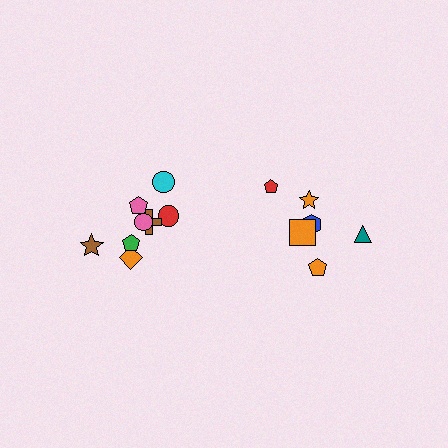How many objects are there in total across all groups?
There are 14 objects.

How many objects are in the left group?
There are 8 objects.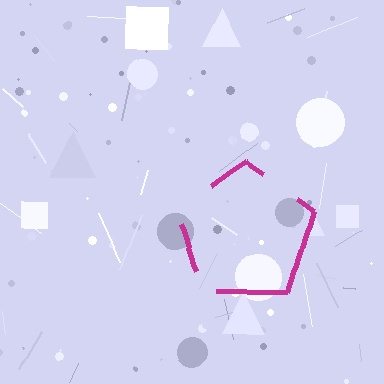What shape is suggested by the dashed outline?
The dashed outline suggests a pentagon.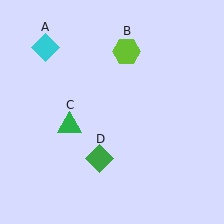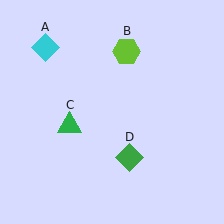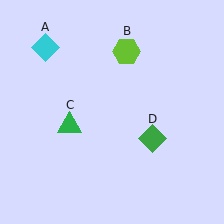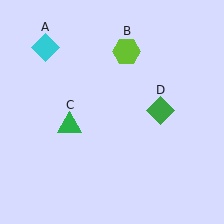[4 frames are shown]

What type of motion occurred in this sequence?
The green diamond (object D) rotated counterclockwise around the center of the scene.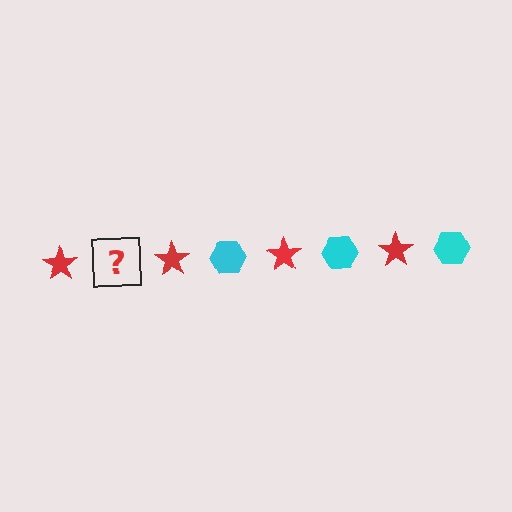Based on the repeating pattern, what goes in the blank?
The blank should be a cyan hexagon.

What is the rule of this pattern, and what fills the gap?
The rule is that the pattern alternates between red star and cyan hexagon. The gap should be filled with a cyan hexagon.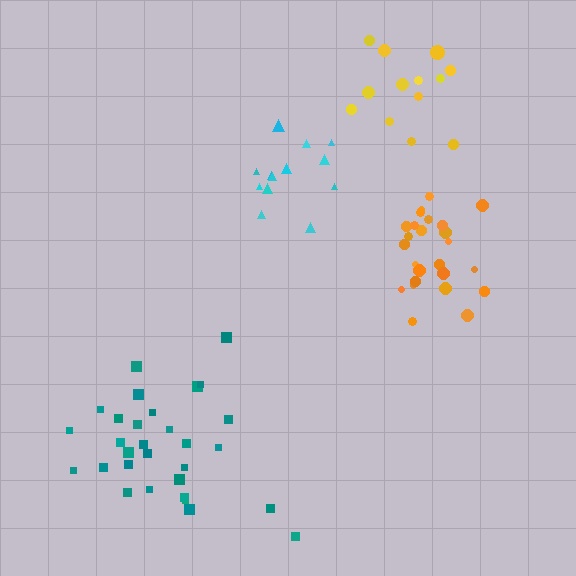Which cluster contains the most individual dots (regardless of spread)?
Teal (30).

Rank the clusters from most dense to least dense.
orange, cyan, teal, yellow.